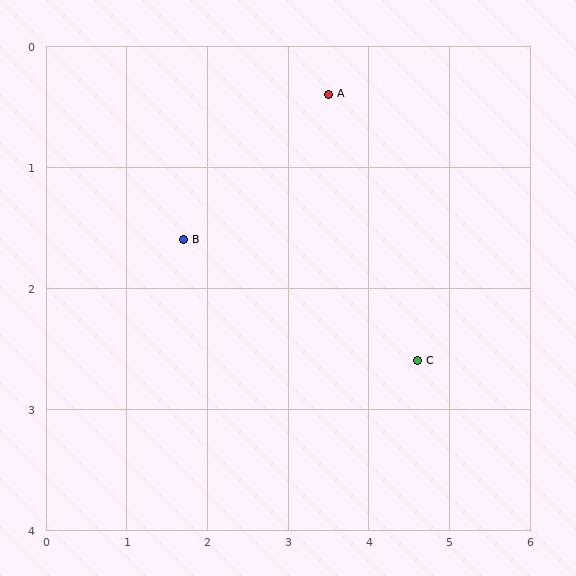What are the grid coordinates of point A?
Point A is at approximately (3.5, 0.4).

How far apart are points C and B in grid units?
Points C and B are about 3.1 grid units apart.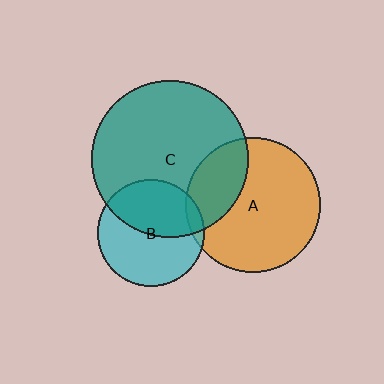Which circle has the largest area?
Circle C (teal).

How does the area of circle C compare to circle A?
Approximately 1.3 times.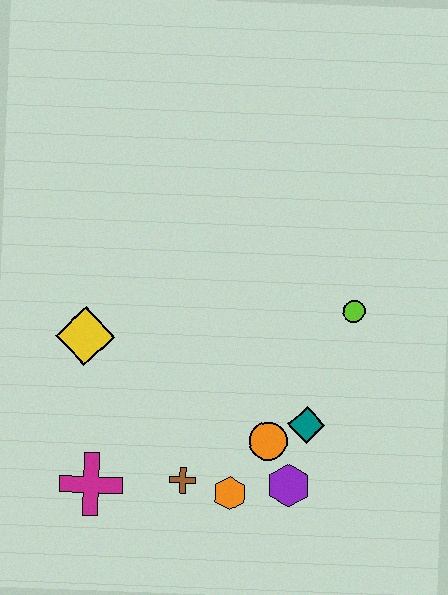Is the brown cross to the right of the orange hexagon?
No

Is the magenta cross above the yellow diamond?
No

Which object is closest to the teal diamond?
The orange circle is closest to the teal diamond.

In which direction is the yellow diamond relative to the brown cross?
The yellow diamond is above the brown cross.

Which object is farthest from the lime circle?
The magenta cross is farthest from the lime circle.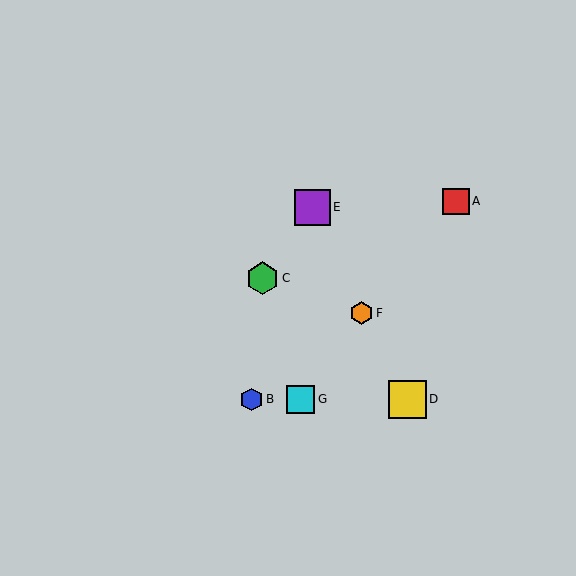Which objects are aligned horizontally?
Objects B, D, G are aligned horizontally.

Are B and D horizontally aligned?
Yes, both are at y≈399.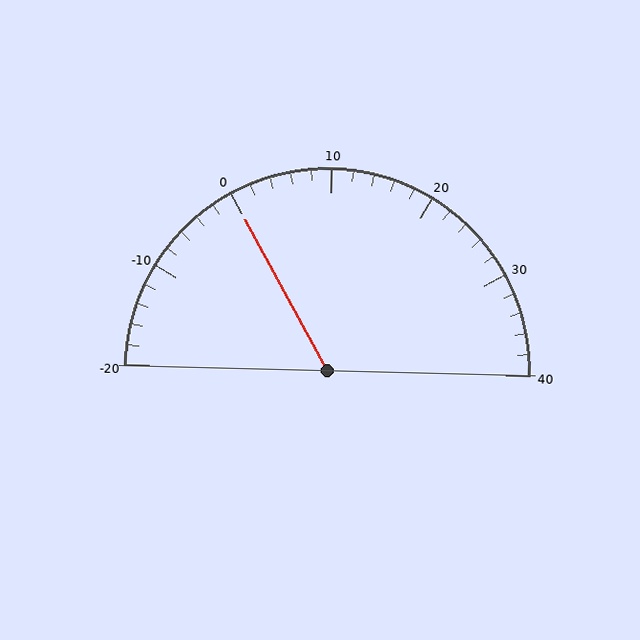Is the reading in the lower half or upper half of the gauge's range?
The reading is in the lower half of the range (-20 to 40).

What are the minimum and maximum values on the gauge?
The gauge ranges from -20 to 40.